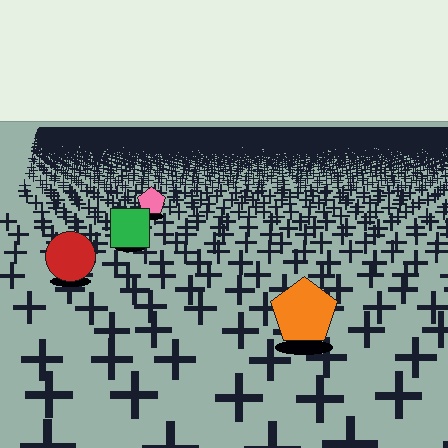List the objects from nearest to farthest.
From nearest to farthest: the orange pentagon, the red circle, the green square, the pink pentagon.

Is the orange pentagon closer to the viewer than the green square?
Yes. The orange pentagon is closer — you can tell from the texture gradient: the ground texture is coarser near it.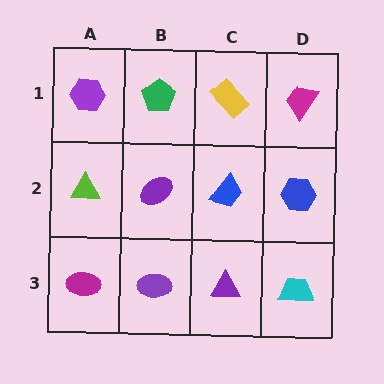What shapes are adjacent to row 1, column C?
A blue trapezoid (row 2, column C), a green pentagon (row 1, column B), a magenta trapezoid (row 1, column D).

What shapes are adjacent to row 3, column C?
A blue trapezoid (row 2, column C), a purple ellipse (row 3, column B), a cyan trapezoid (row 3, column D).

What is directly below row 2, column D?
A cyan trapezoid.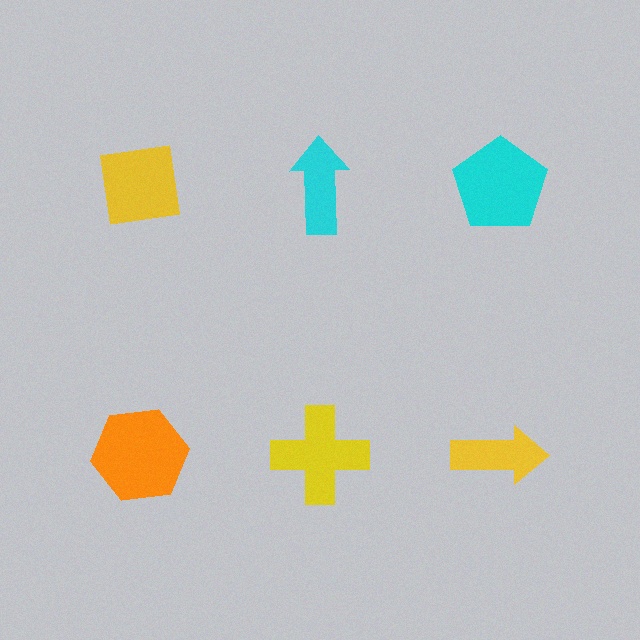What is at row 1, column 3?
A cyan pentagon.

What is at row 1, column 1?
A yellow square.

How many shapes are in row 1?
3 shapes.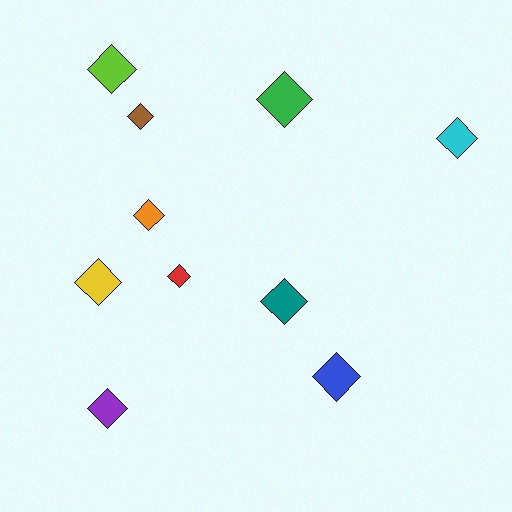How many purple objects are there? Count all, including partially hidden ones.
There is 1 purple object.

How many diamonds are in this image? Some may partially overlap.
There are 10 diamonds.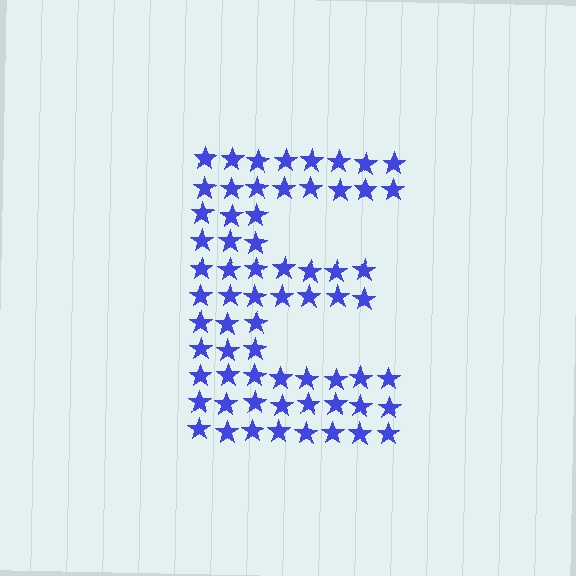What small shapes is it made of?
It is made of small stars.